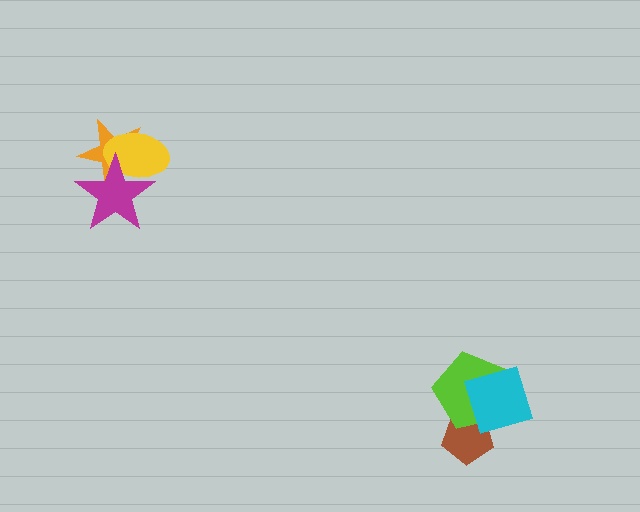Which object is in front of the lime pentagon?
The cyan diamond is in front of the lime pentagon.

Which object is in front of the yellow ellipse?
The magenta star is in front of the yellow ellipse.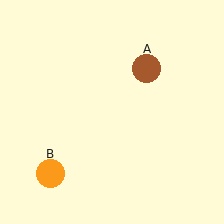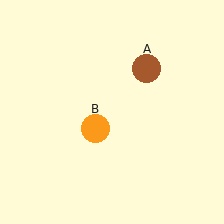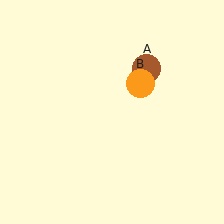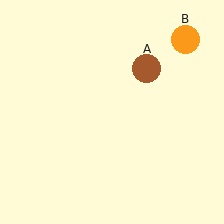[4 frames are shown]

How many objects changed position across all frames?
1 object changed position: orange circle (object B).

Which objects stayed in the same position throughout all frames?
Brown circle (object A) remained stationary.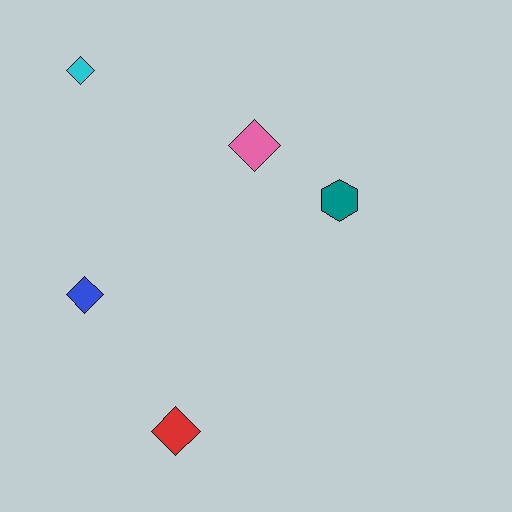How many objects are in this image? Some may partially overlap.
There are 5 objects.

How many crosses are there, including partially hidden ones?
There are no crosses.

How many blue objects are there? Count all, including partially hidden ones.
There is 1 blue object.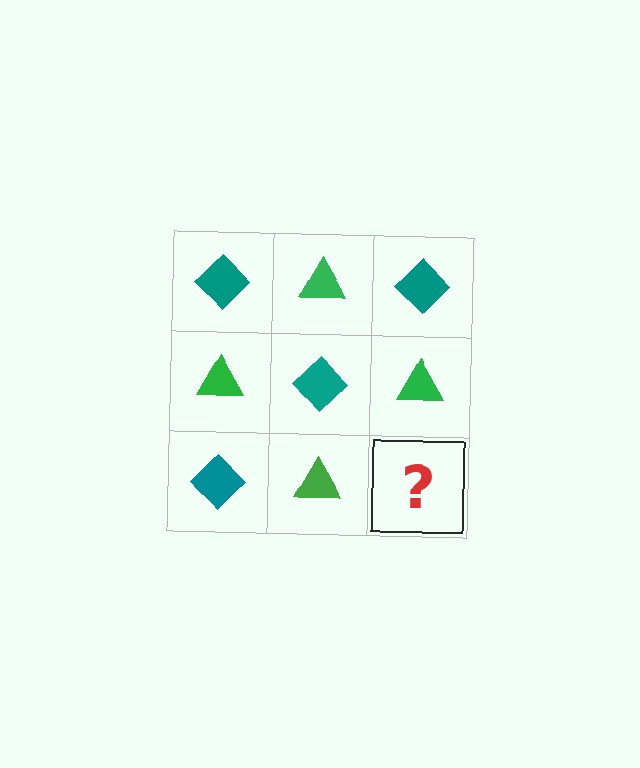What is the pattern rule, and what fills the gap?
The rule is that it alternates teal diamond and green triangle in a checkerboard pattern. The gap should be filled with a teal diamond.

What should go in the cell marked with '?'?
The missing cell should contain a teal diamond.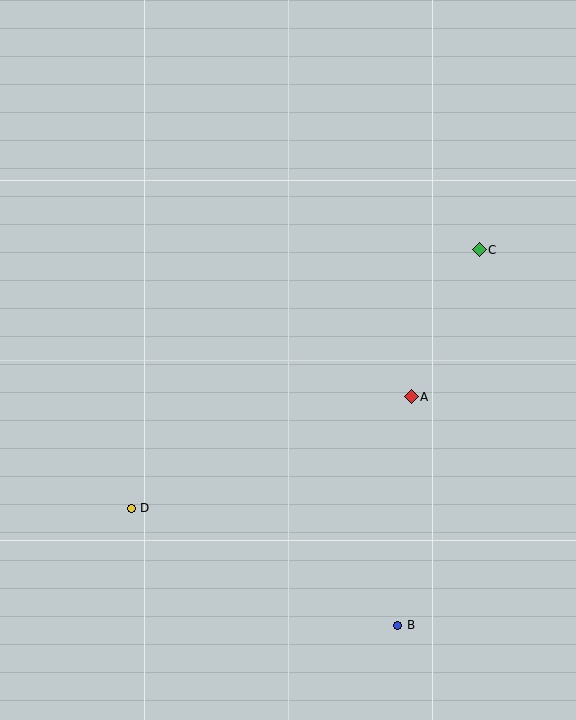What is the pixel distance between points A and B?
The distance between A and B is 229 pixels.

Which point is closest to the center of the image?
Point A at (411, 397) is closest to the center.